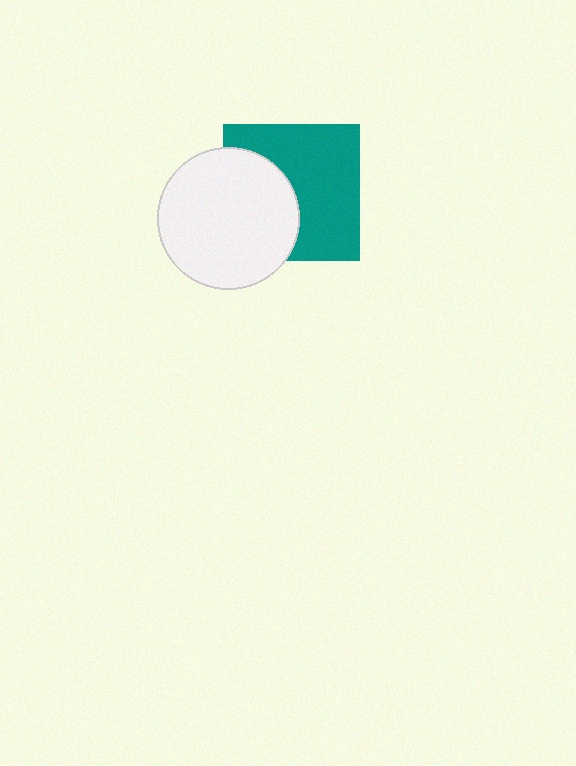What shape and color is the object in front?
The object in front is a white circle.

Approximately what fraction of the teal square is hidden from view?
Roughly 40% of the teal square is hidden behind the white circle.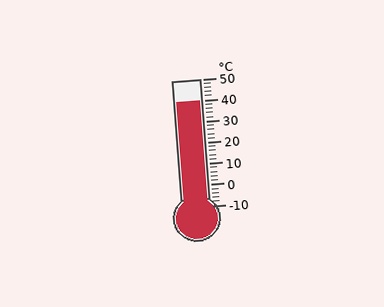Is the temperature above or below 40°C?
The temperature is at 40°C.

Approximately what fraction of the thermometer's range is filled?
The thermometer is filled to approximately 85% of its range.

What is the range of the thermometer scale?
The thermometer scale ranges from -10°C to 50°C.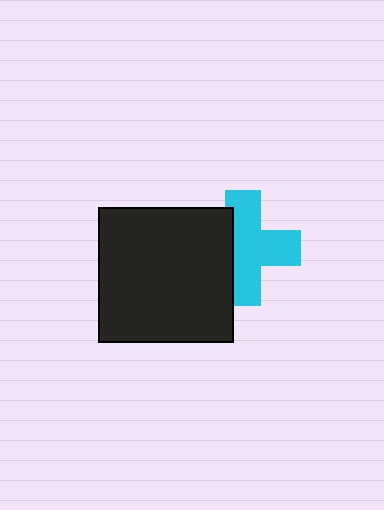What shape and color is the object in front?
The object in front is a black square.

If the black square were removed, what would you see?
You would see the complete cyan cross.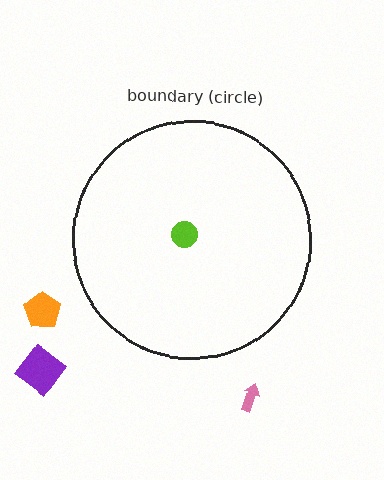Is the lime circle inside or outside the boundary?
Inside.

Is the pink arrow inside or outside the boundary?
Outside.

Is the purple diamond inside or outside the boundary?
Outside.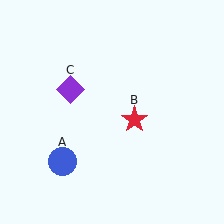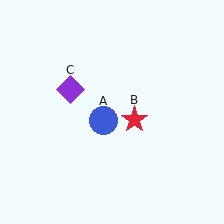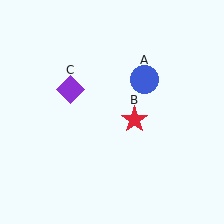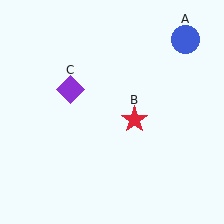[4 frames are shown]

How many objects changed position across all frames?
1 object changed position: blue circle (object A).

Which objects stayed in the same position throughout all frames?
Red star (object B) and purple diamond (object C) remained stationary.